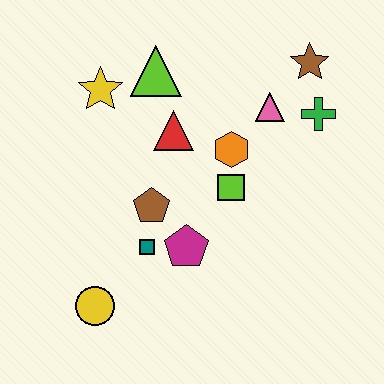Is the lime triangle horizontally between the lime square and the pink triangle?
No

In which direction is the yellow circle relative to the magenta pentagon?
The yellow circle is to the left of the magenta pentagon.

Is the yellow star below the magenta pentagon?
No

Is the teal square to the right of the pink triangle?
No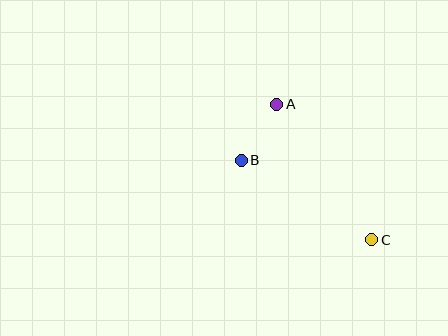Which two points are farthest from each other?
Points A and C are farthest from each other.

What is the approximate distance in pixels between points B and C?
The distance between B and C is approximately 153 pixels.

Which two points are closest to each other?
Points A and B are closest to each other.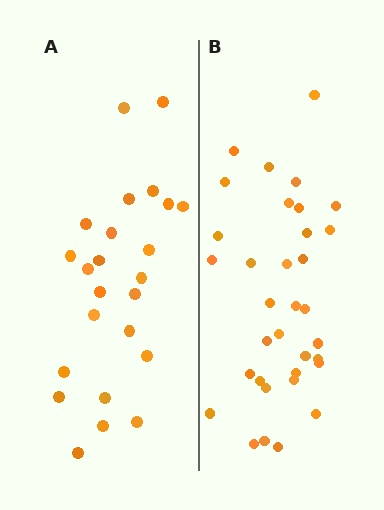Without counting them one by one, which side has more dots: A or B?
Region B (the right region) has more dots.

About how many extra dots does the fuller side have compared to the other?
Region B has roughly 10 or so more dots than region A.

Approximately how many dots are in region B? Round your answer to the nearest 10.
About 30 dots. (The exact count is 34, which rounds to 30.)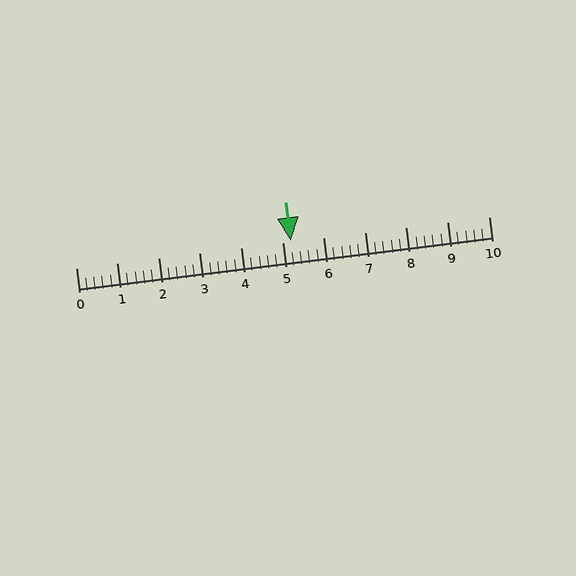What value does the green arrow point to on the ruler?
The green arrow points to approximately 5.2.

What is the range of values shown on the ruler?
The ruler shows values from 0 to 10.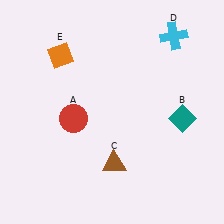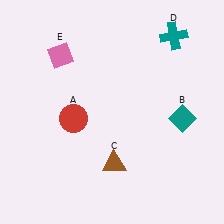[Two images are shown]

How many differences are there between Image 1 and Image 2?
There are 2 differences between the two images.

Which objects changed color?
D changed from cyan to teal. E changed from orange to pink.